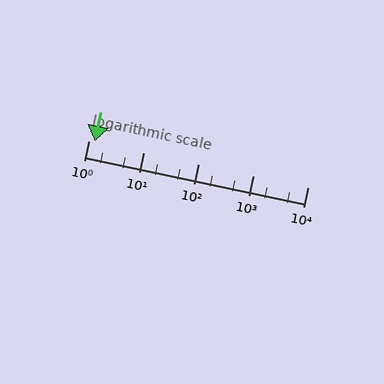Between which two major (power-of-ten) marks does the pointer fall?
The pointer is between 1 and 10.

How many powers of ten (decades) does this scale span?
The scale spans 4 decades, from 1 to 10000.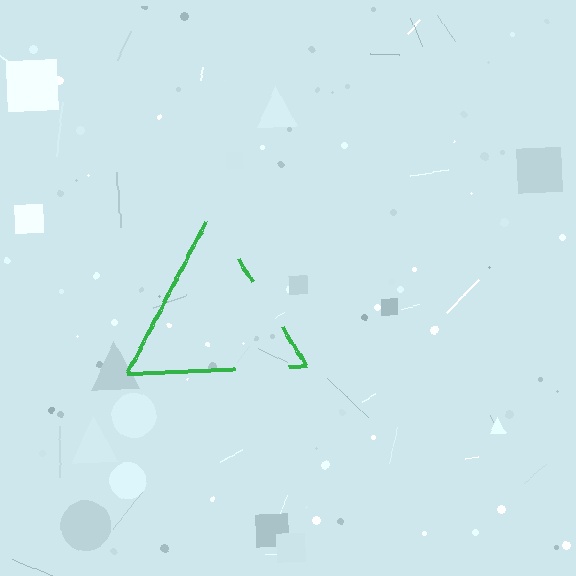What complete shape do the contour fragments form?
The contour fragments form a triangle.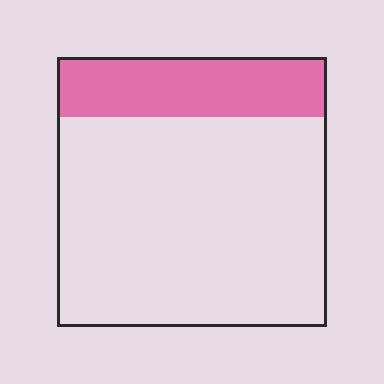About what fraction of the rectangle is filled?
About one fifth (1/5).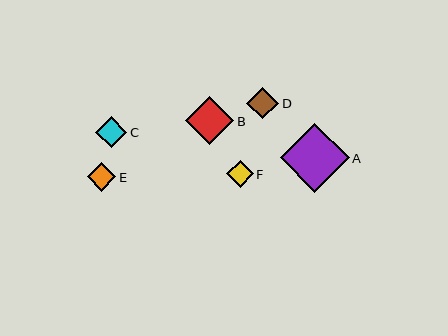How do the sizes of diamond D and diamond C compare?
Diamond D and diamond C are approximately the same size.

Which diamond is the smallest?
Diamond F is the smallest with a size of approximately 27 pixels.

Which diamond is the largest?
Diamond A is the largest with a size of approximately 69 pixels.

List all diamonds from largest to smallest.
From largest to smallest: A, B, D, C, E, F.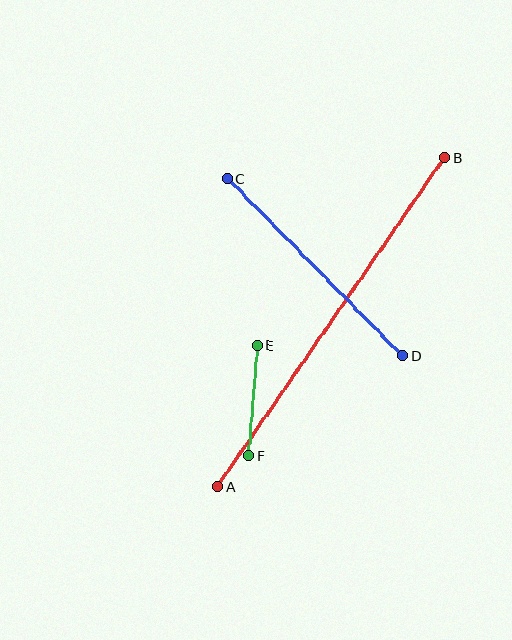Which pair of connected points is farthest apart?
Points A and B are farthest apart.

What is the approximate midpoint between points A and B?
The midpoint is at approximately (331, 322) pixels.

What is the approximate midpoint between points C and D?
The midpoint is at approximately (315, 267) pixels.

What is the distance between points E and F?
The distance is approximately 111 pixels.